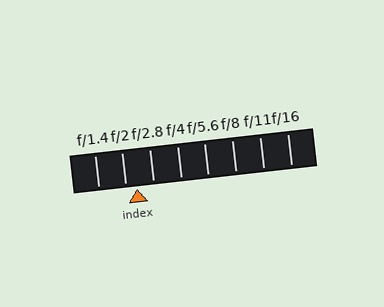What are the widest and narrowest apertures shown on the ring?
The widest aperture shown is f/1.4 and the narrowest is f/16.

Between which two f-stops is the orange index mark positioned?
The index mark is between f/2 and f/2.8.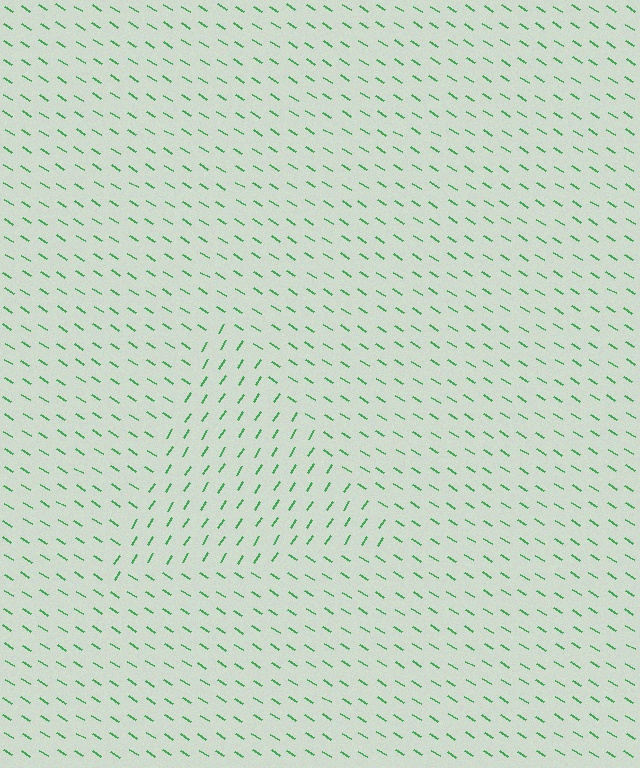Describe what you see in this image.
The image is filled with small green line segments. A triangle region in the image has lines oriented differently from the surrounding lines, creating a visible texture boundary.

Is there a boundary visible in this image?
Yes, there is a texture boundary formed by a change in line orientation.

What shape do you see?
I see a triangle.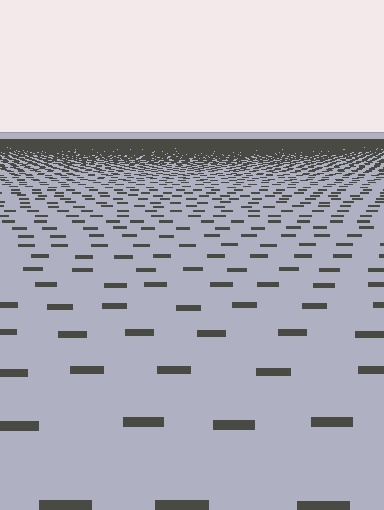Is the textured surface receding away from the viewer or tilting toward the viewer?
The surface is receding away from the viewer. Texture elements get smaller and denser toward the top.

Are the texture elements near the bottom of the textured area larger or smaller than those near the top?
Larger. Near the bottom, elements are closer to the viewer and appear at a bigger on-screen size.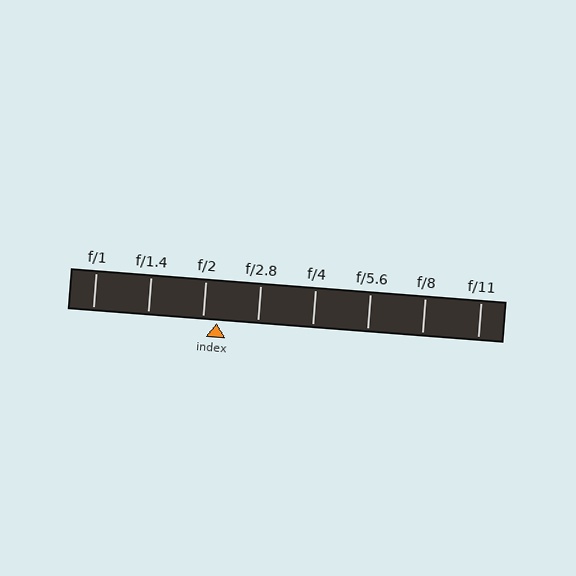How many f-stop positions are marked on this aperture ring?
There are 8 f-stop positions marked.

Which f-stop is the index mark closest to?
The index mark is closest to f/2.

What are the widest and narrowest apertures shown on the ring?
The widest aperture shown is f/1 and the narrowest is f/11.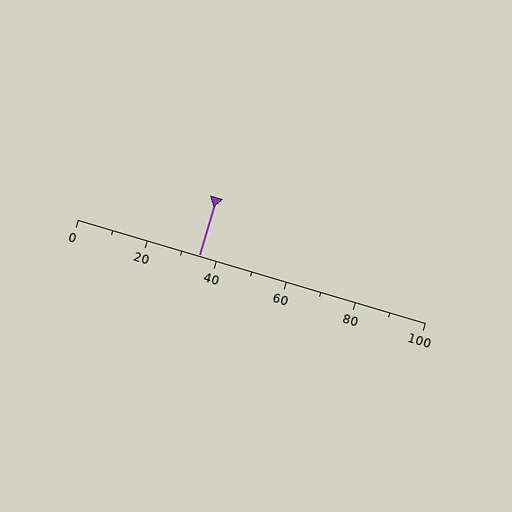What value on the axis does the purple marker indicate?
The marker indicates approximately 35.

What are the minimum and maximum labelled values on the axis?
The axis runs from 0 to 100.